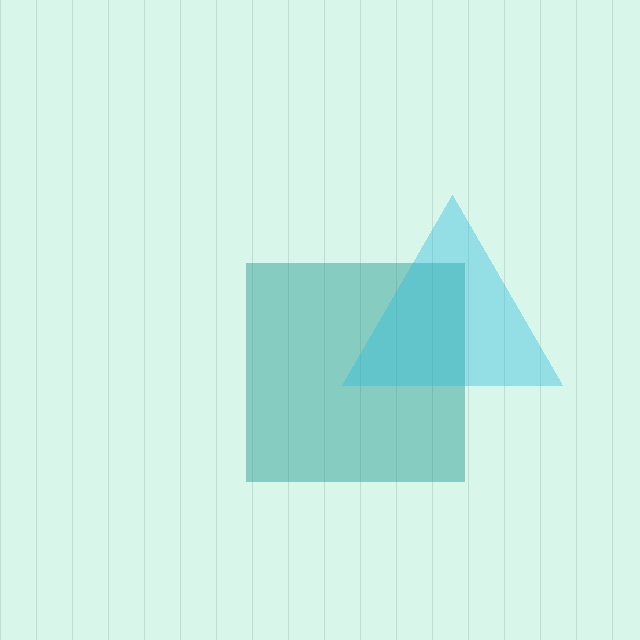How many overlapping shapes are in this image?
There are 2 overlapping shapes in the image.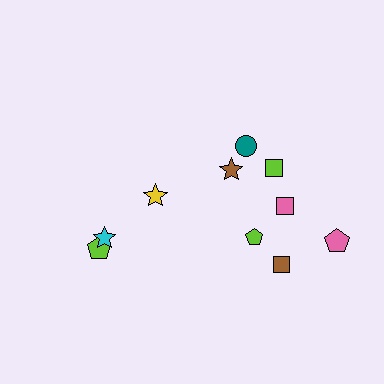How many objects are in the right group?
There are 7 objects.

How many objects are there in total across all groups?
There are 10 objects.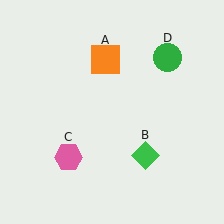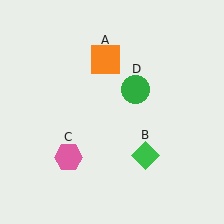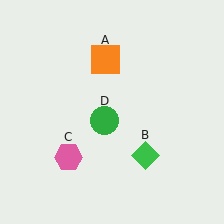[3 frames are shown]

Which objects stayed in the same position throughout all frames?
Orange square (object A) and green diamond (object B) and pink hexagon (object C) remained stationary.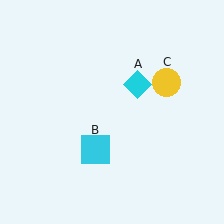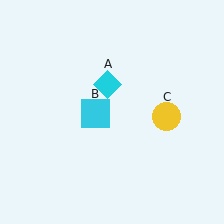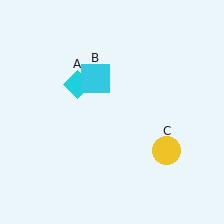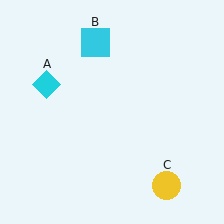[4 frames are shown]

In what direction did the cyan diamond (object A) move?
The cyan diamond (object A) moved left.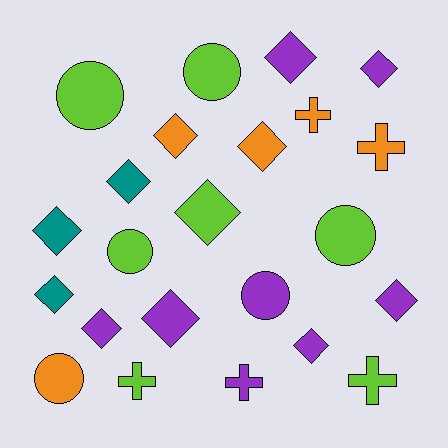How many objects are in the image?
There are 23 objects.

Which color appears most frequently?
Purple, with 8 objects.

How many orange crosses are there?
There are 2 orange crosses.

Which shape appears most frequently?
Diamond, with 12 objects.